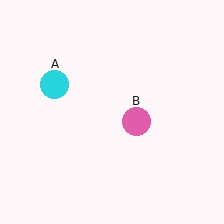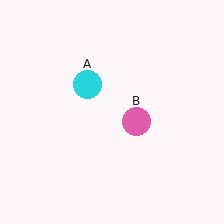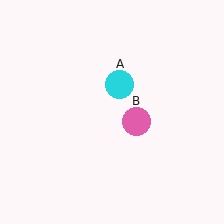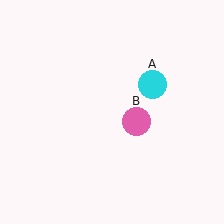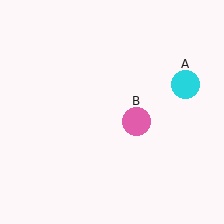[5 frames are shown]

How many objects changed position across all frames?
1 object changed position: cyan circle (object A).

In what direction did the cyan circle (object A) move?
The cyan circle (object A) moved right.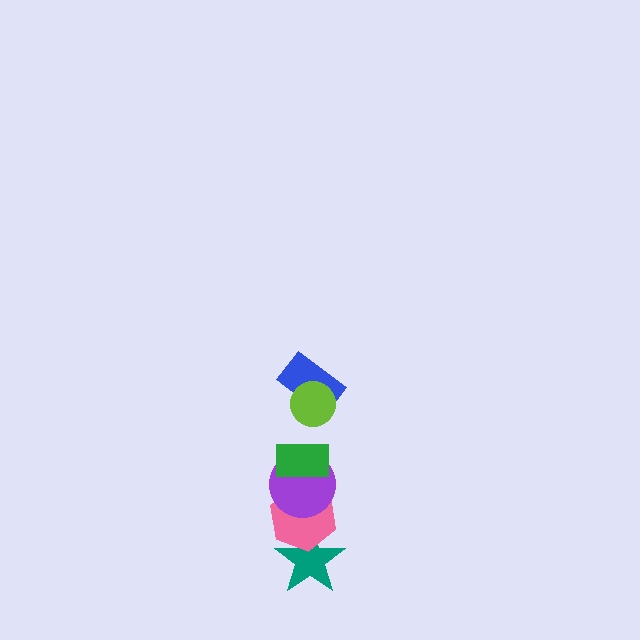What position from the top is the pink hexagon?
The pink hexagon is 5th from the top.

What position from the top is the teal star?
The teal star is 6th from the top.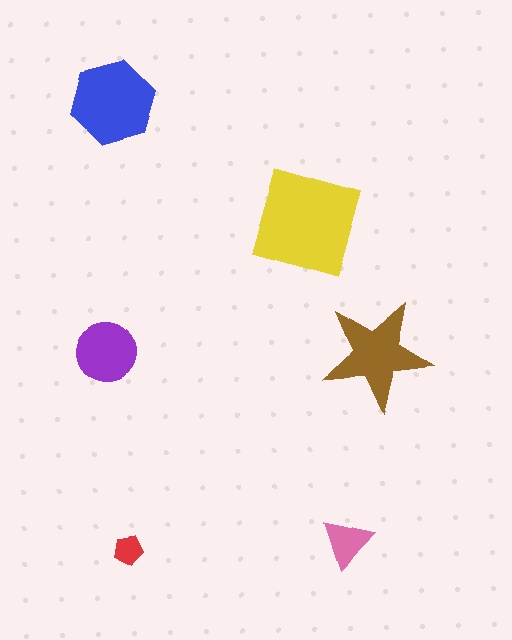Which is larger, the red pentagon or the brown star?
The brown star.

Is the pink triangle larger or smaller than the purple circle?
Smaller.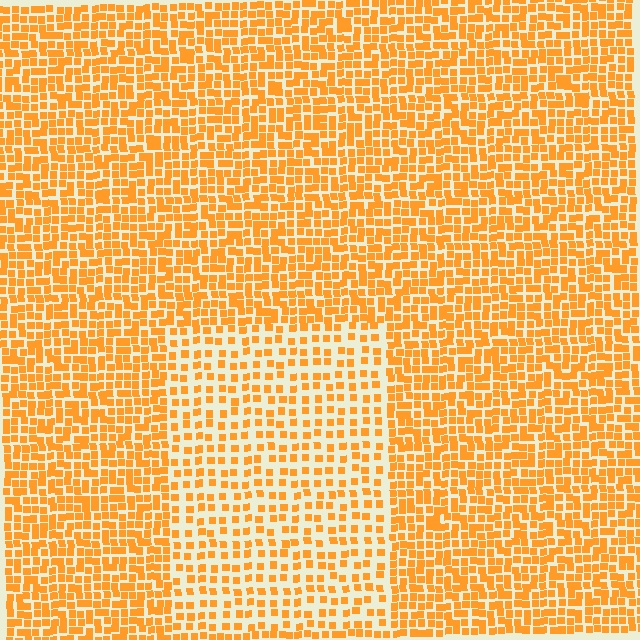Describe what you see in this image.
The image contains small orange elements arranged at two different densities. A rectangle-shaped region is visible where the elements are less densely packed than the surrounding area.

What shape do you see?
I see a rectangle.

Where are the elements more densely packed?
The elements are more densely packed outside the rectangle boundary.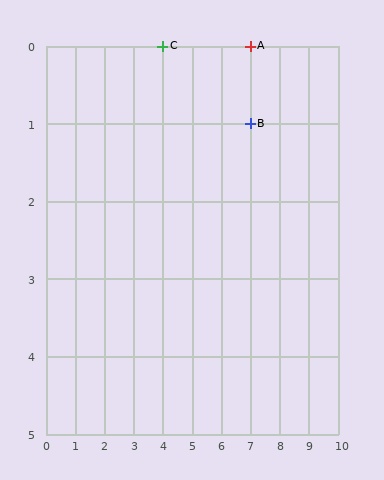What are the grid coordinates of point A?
Point A is at grid coordinates (7, 0).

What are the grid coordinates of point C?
Point C is at grid coordinates (4, 0).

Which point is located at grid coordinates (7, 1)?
Point B is at (7, 1).